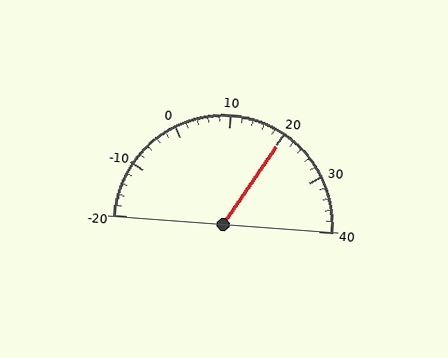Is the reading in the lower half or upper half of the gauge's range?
The reading is in the upper half of the range (-20 to 40).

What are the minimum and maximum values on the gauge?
The gauge ranges from -20 to 40.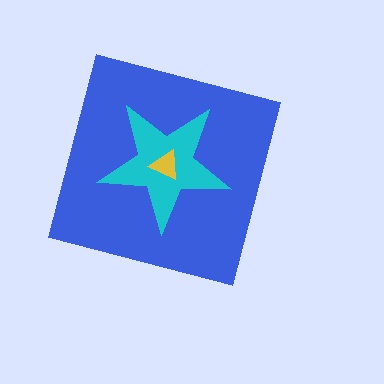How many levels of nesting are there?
3.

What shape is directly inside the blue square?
The cyan star.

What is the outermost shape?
The blue square.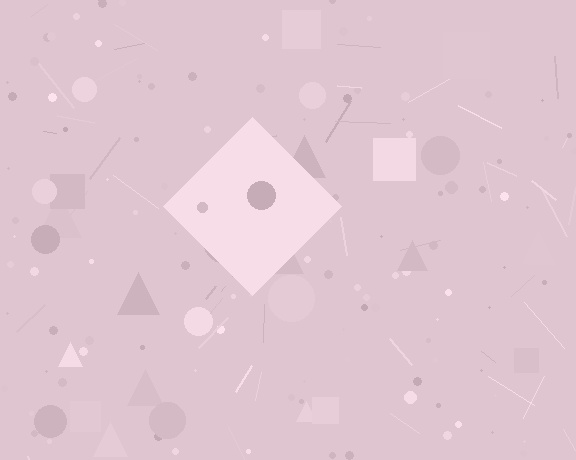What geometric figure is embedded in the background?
A diamond is embedded in the background.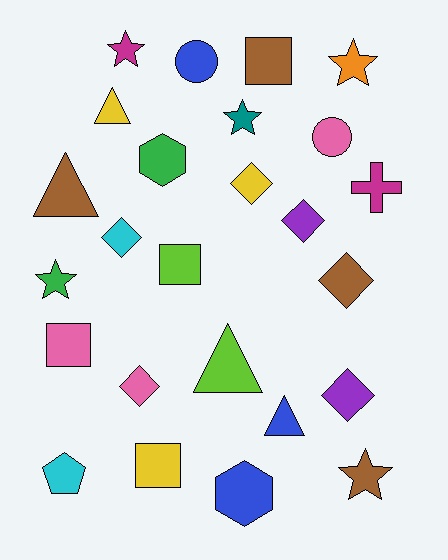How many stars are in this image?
There are 5 stars.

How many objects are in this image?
There are 25 objects.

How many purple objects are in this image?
There are 2 purple objects.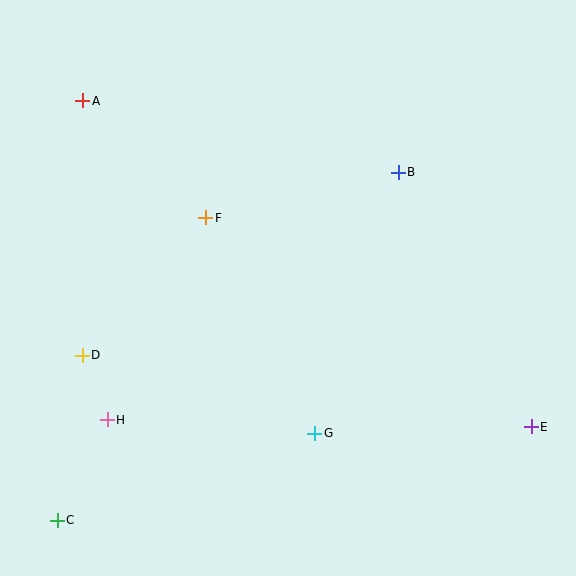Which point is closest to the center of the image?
Point F at (206, 218) is closest to the center.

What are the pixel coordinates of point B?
Point B is at (398, 172).